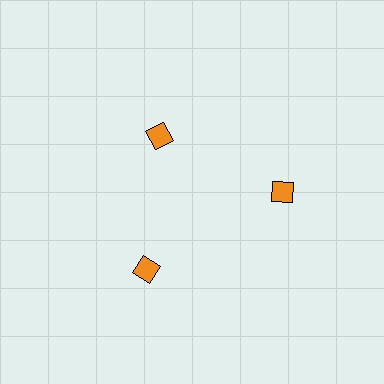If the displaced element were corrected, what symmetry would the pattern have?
It would have 3-fold rotational symmetry — the pattern would map onto itself every 120 degrees.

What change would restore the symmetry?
The symmetry would be restored by moving it outward, back onto the ring so that all 3 diamonds sit at equal angles and equal distance from the center.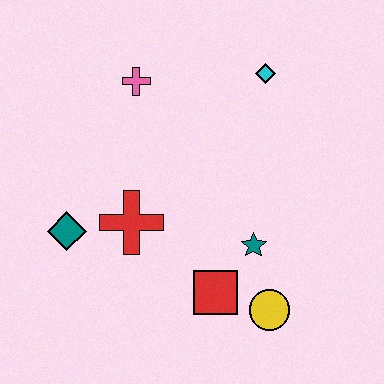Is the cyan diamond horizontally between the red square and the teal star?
No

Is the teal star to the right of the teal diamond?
Yes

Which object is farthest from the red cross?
The cyan diamond is farthest from the red cross.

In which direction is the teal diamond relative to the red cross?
The teal diamond is to the left of the red cross.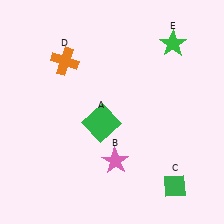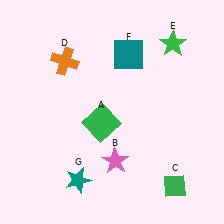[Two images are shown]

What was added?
A teal square (F), a teal star (G) were added in Image 2.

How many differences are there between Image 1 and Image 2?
There are 2 differences between the two images.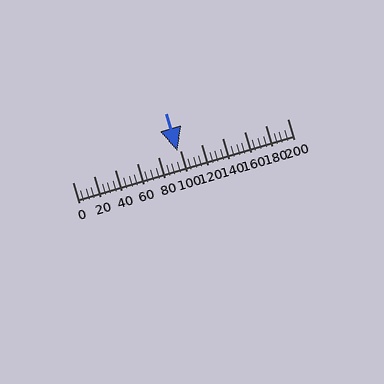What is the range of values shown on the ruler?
The ruler shows values from 0 to 200.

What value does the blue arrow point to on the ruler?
The blue arrow points to approximately 98.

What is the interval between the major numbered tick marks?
The major tick marks are spaced 20 units apart.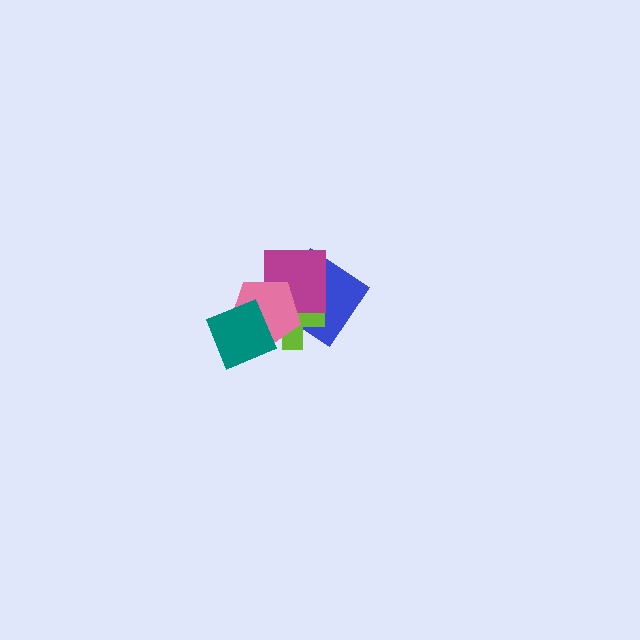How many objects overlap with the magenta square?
3 objects overlap with the magenta square.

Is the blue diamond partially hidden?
Yes, it is partially covered by another shape.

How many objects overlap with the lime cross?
3 objects overlap with the lime cross.